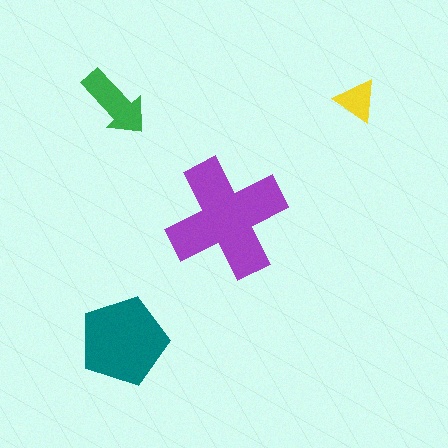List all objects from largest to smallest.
The purple cross, the teal pentagon, the green arrow, the yellow triangle.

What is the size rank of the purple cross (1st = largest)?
1st.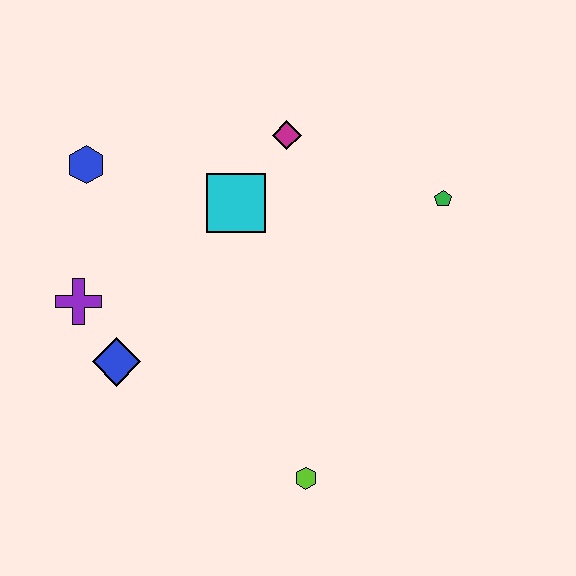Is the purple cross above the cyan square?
No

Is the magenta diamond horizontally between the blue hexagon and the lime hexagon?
Yes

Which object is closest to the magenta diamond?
The cyan square is closest to the magenta diamond.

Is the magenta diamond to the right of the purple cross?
Yes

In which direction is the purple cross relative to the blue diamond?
The purple cross is above the blue diamond.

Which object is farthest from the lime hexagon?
The blue hexagon is farthest from the lime hexagon.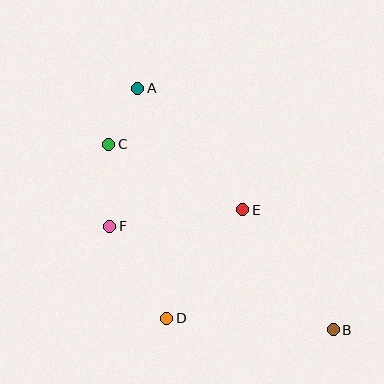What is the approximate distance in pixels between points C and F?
The distance between C and F is approximately 82 pixels.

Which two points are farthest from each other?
Points A and B are farthest from each other.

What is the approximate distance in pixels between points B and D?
The distance between B and D is approximately 167 pixels.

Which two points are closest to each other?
Points A and C are closest to each other.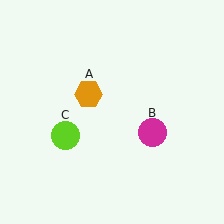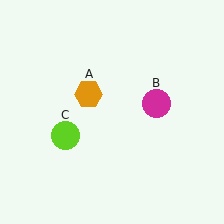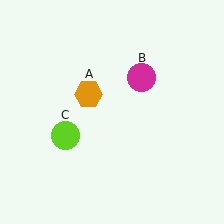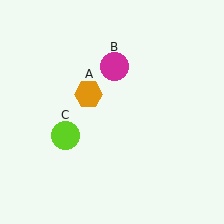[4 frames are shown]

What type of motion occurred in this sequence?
The magenta circle (object B) rotated counterclockwise around the center of the scene.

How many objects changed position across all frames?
1 object changed position: magenta circle (object B).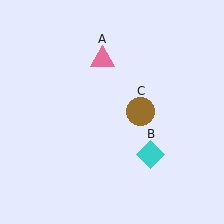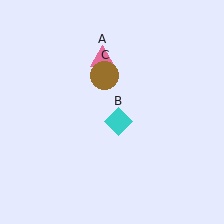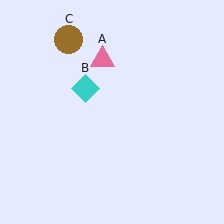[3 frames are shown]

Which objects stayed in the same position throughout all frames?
Pink triangle (object A) remained stationary.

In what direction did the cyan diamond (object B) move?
The cyan diamond (object B) moved up and to the left.